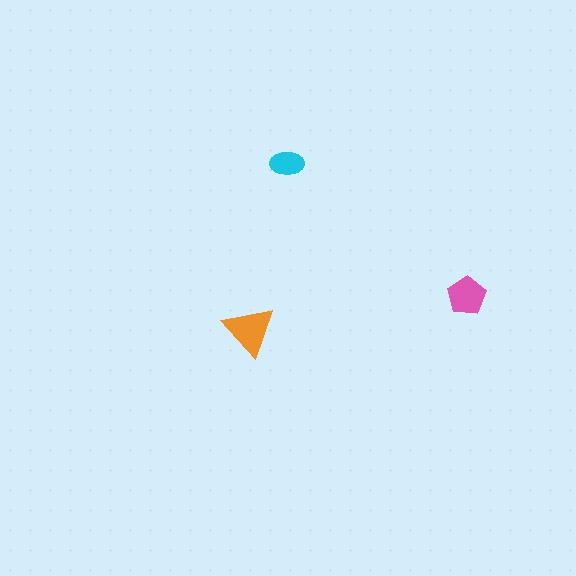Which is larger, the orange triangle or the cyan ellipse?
The orange triangle.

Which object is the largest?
The orange triangle.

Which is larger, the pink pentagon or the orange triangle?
The orange triangle.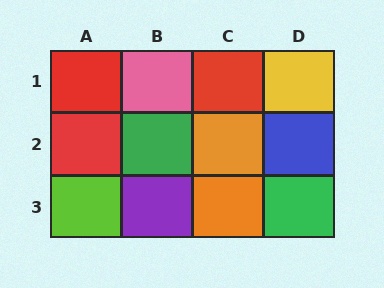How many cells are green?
2 cells are green.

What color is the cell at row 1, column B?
Pink.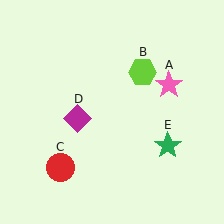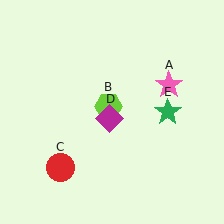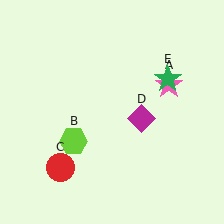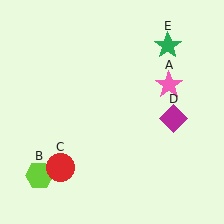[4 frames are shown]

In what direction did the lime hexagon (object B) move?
The lime hexagon (object B) moved down and to the left.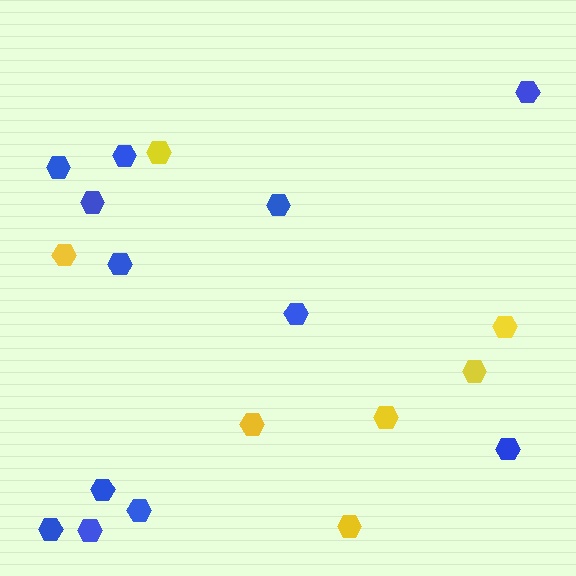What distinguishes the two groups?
There are 2 groups: one group of yellow hexagons (7) and one group of blue hexagons (12).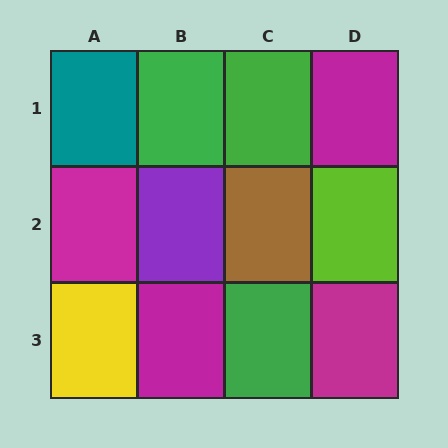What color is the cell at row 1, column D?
Magenta.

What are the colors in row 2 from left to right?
Magenta, purple, brown, lime.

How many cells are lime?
1 cell is lime.